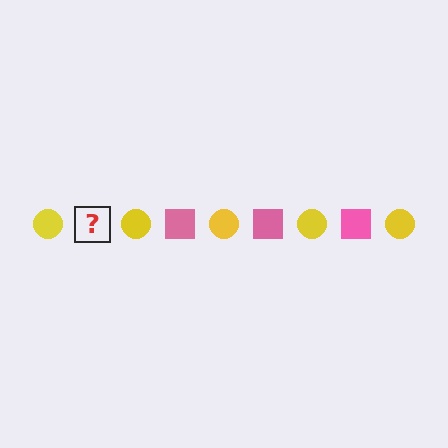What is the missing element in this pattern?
The missing element is a pink square.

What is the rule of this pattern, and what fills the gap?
The rule is that the pattern alternates between yellow circle and pink square. The gap should be filled with a pink square.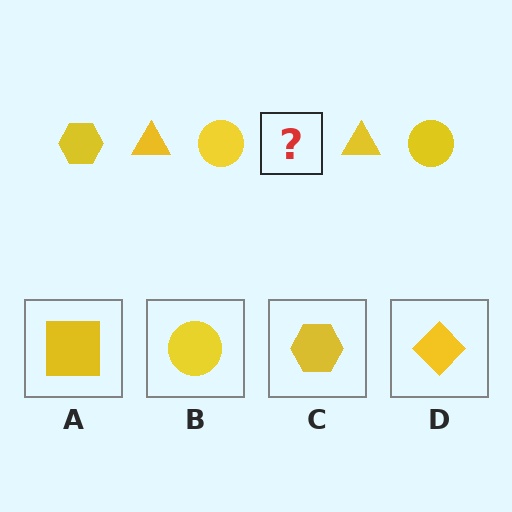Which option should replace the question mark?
Option C.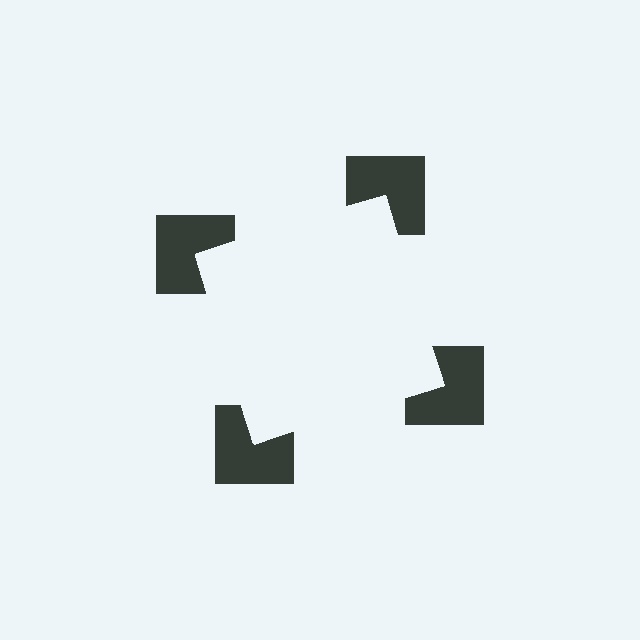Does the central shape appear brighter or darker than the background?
It typically appears slightly brighter than the background, even though no actual brightness change is drawn.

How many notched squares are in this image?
There are 4 — one at each vertex of the illusory square.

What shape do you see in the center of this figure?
An illusory square — its edges are inferred from the aligned wedge cuts in the notched squares, not physically drawn.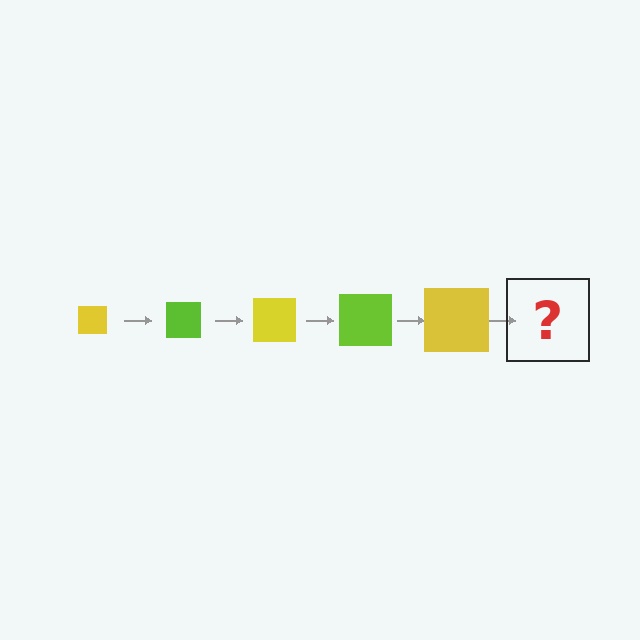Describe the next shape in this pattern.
It should be a lime square, larger than the previous one.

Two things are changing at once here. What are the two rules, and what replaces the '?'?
The two rules are that the square grows larger each step and the color cycles through yellow and lime. The '?' should be a lime square, larger than the previous one.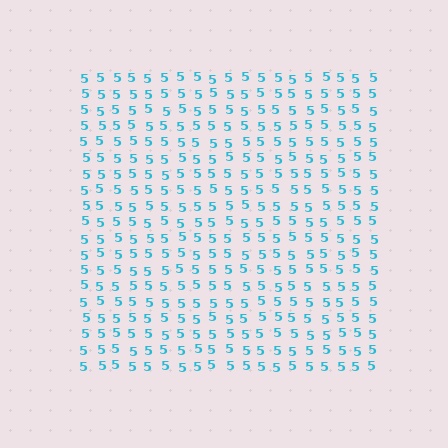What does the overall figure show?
The overall figure shows a square.